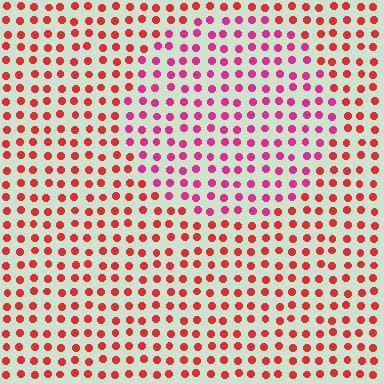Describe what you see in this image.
The image is filled with small red elements in a uniform arrangement. A circle-shaped region is visible where the elements are tinted to a slightly different hue, forming a subtle color boundary.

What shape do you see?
I see a circle.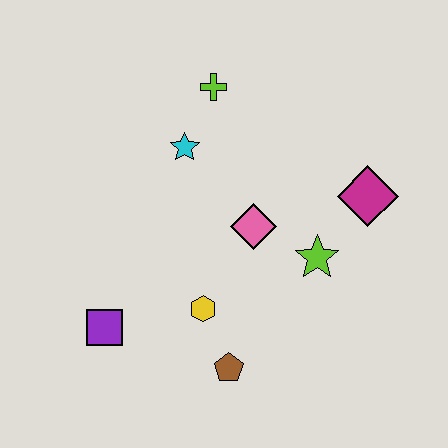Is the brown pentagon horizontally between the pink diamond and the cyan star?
Yes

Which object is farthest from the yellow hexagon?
The lime cross is farthest from the yellow hexagon.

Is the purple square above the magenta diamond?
No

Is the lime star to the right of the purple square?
Yes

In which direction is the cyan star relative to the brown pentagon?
The cyan star is above the brown pentagon.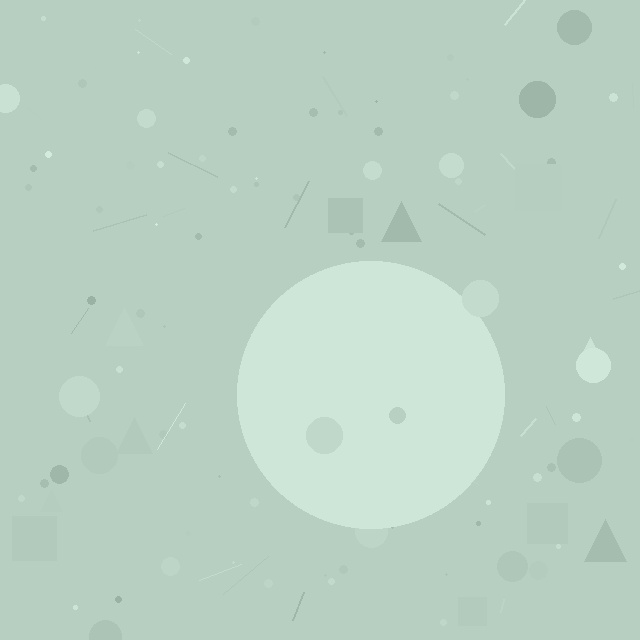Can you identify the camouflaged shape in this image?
The camouflaged shape is a circle.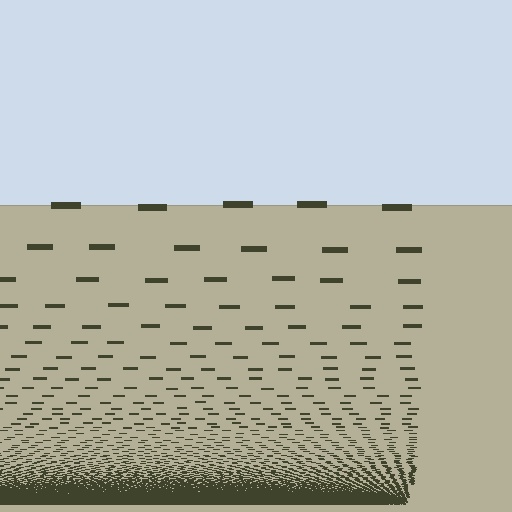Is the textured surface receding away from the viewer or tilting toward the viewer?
The surface appears to tilt toward the viewer. Texture elements get larger and sparser toward the top.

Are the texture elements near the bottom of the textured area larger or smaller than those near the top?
Smaller. The gradient is inverted — elements near the bottom are smaller and denser.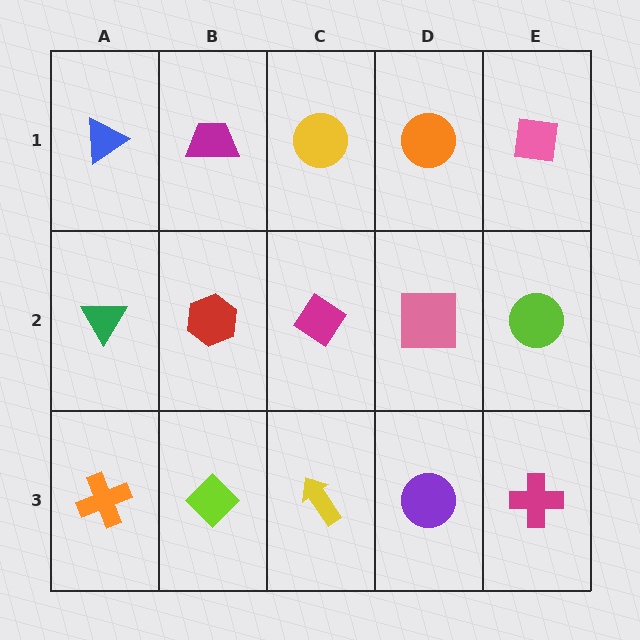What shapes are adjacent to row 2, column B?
A magenta trapezoid (row 1, column B), a lime diamond (row 3, column B), a green triangle (row 2, column A), a magenta diamond (row 2, column C).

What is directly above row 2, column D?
An orange circle.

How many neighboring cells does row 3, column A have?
2.